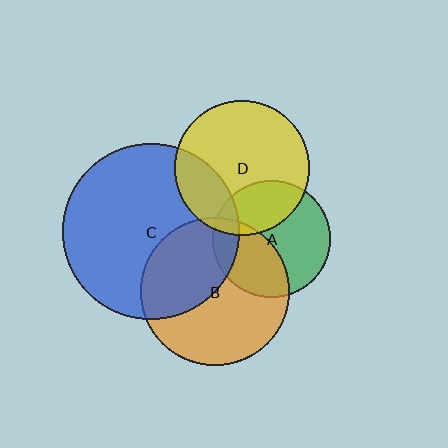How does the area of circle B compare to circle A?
Approximately 1.6 times.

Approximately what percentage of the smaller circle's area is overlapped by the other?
Approximately 15%.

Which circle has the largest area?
Circle C (blue).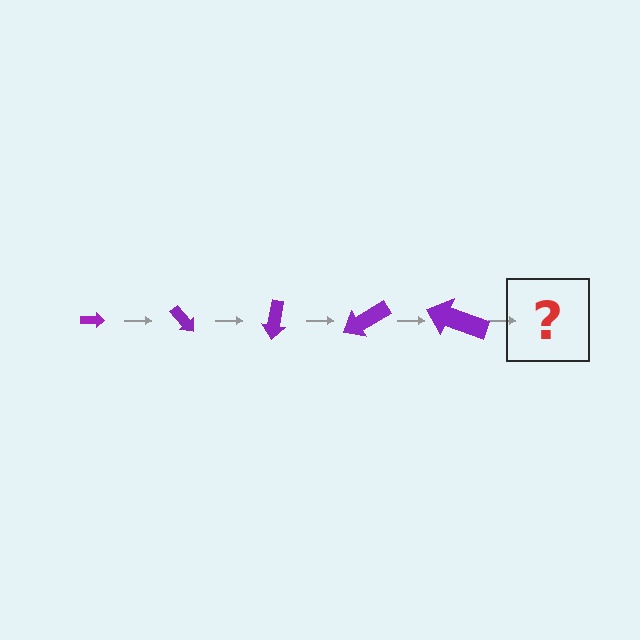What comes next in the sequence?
The next element should be an arrow, larger than the previous one and rotated 250 degrees from the start.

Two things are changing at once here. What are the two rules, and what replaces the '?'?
The two rules are that the arrow grows larger each step and it rotates 50 degrees each step. The '?' should be an arrow, larger than the previous one and rotated 250 degrees from the start.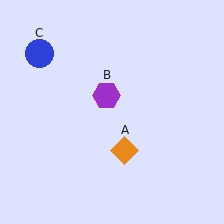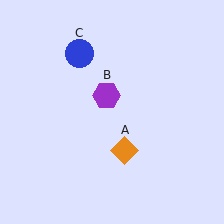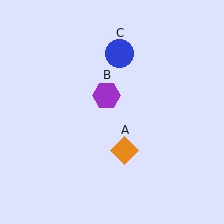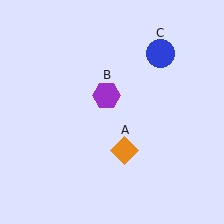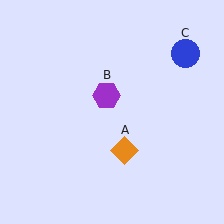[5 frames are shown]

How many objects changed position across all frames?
1 object changed position: blue circle (object C).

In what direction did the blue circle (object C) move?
The blue circle (object C) moved right.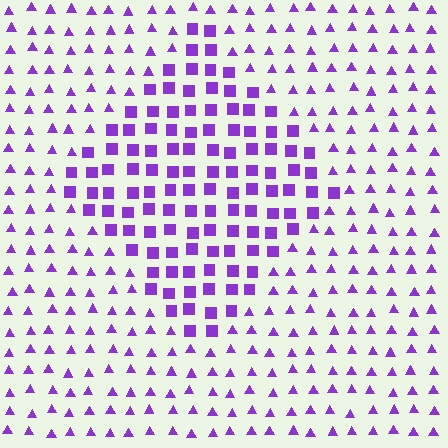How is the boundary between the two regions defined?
The boundary is defined by a change in element shape: squares inside vs. triangles outside. All elements share the same color and spacing.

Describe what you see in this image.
The image is filled with small purple elements arranged in a uniform grid. A diamond-shaped region contains squares, while the surrounding area contains triangles. The boundary is defined purely by the change in element shape.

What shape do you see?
I see a diamond.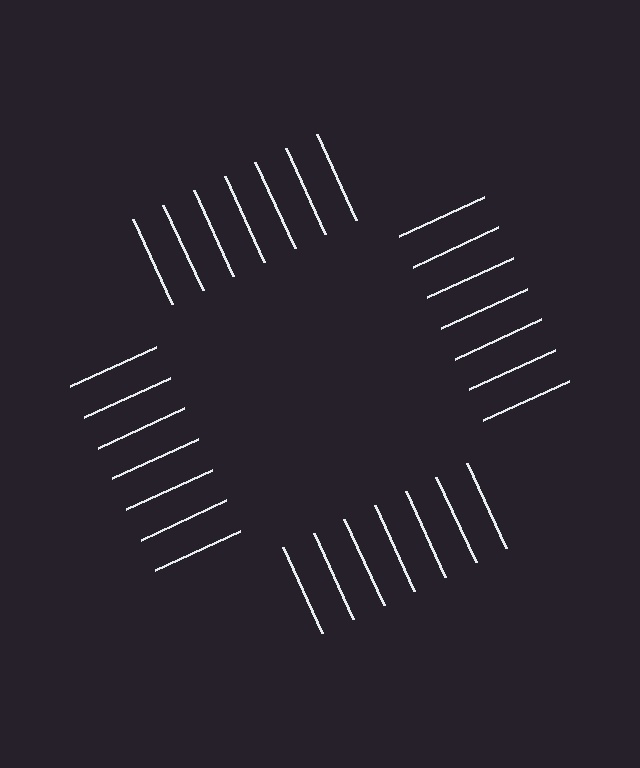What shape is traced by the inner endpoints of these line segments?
An illusory square — the line segments terminate on its edges but no continuous stroke is drawn.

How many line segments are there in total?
28 — 7 along each of the 4 edges.